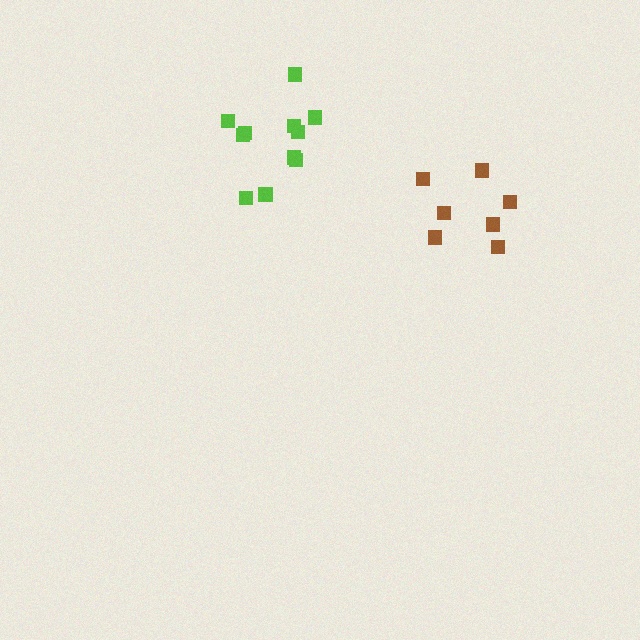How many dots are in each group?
Group 1: 7 dots, Group 2: 11 dots (18 total).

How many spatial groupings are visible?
There are 2 spatial groupings.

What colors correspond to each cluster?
The clusters are colored: brown, lime.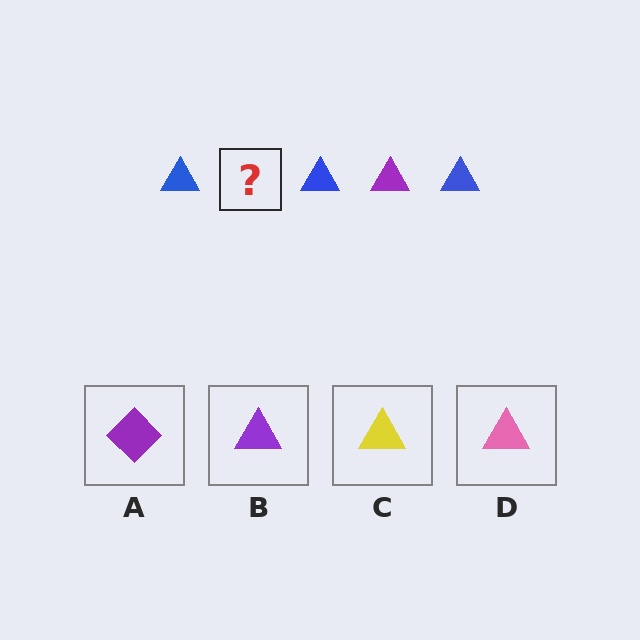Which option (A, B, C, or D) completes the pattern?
B.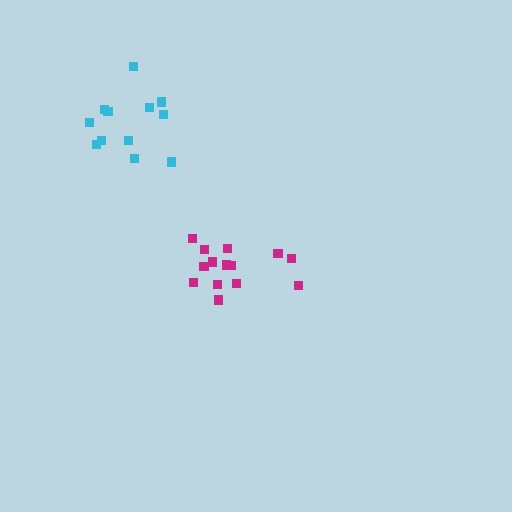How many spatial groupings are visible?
There are 2 spatial groupings.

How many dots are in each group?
Group 1: 14 dots, Group 2: 12 dots (26 total).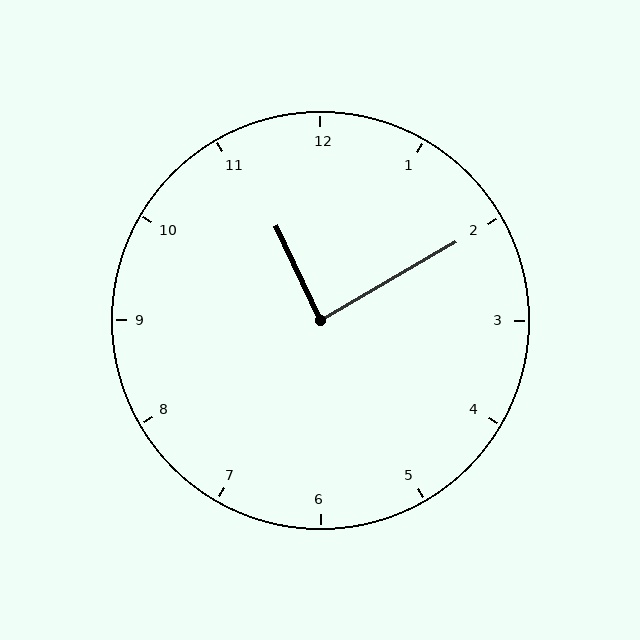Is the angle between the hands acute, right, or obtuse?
It is right.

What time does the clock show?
11:10.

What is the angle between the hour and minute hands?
Approximately 85 degrees.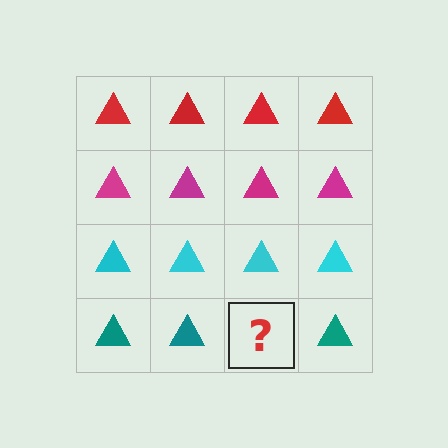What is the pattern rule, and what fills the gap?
The rule is that each row has a consistent color. The gap should be filled with a teal triangle.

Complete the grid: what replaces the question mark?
The question mark should be replaced with a teal triangle.